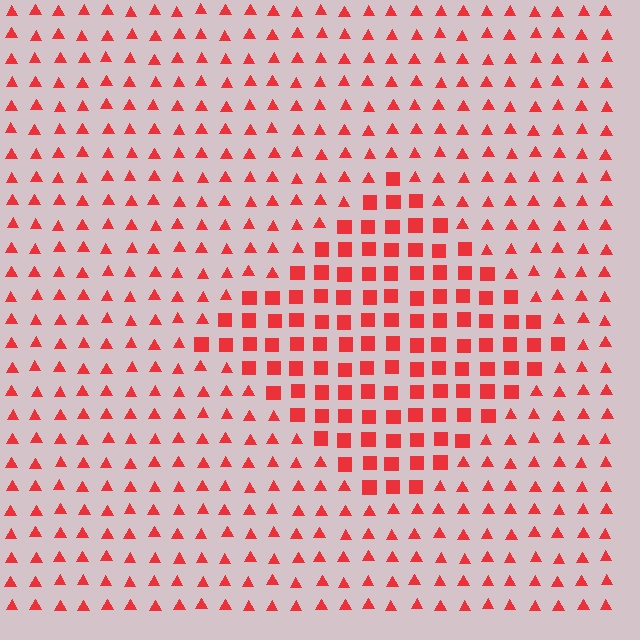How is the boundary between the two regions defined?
The boundary is defined by a change in element shape: squares inside vs. triangles outside. All elements share the same color and spacing.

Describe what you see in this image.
The image is filled with small red elements arranged in a uniform grid. A diamond-shaped region contains squares, while the surrounding area contains triangles. The boundary is defined purely by the change in element shape.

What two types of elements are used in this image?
The image uses squares inside the diamond region and triangles outside it.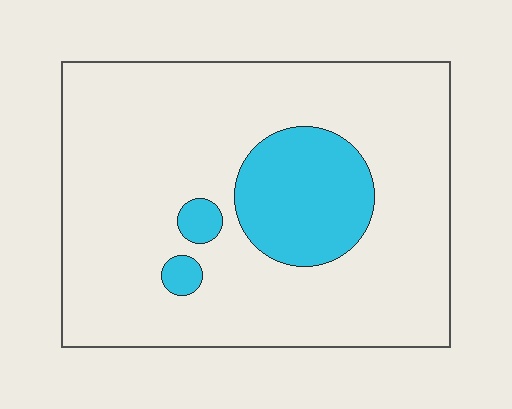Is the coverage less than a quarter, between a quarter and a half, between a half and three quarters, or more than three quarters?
Less than a quarter.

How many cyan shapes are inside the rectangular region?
3.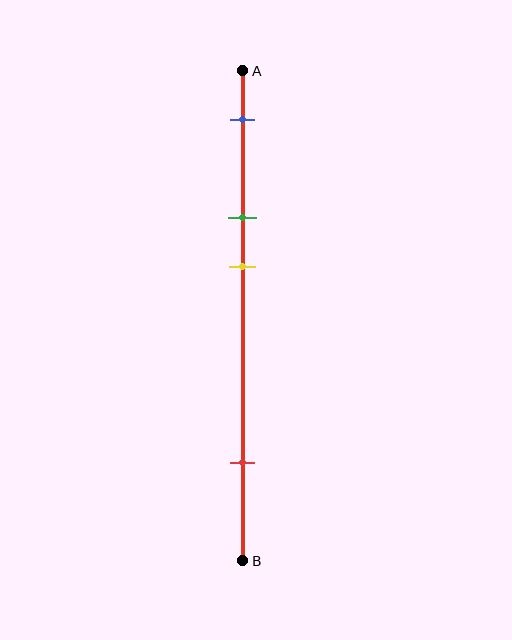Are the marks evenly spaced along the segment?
No, the marks are not evenly spaced.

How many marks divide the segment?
There are 4 marks dividing the segment.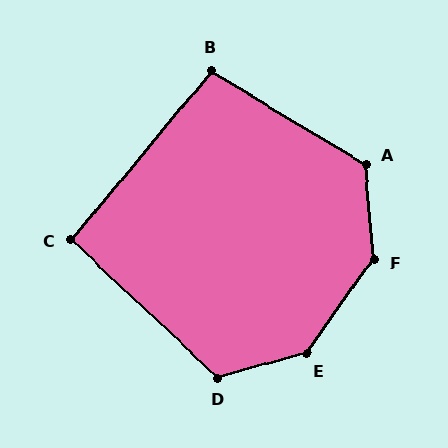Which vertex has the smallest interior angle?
C, at approximately 93 degrees.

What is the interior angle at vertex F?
Approximately 140 degrees (obtuse).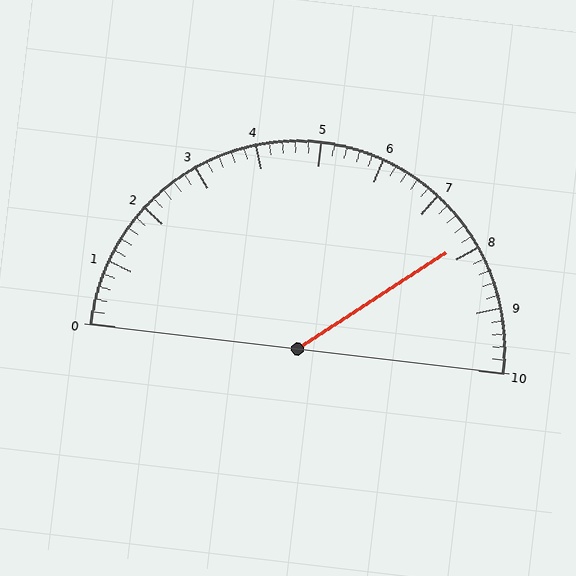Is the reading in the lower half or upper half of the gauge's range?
The reading is in the upper half of the range (0 to 10).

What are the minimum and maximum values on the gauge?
The gauge ranges from 0 to 10.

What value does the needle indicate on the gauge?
The needle indicates approximately 7.8.